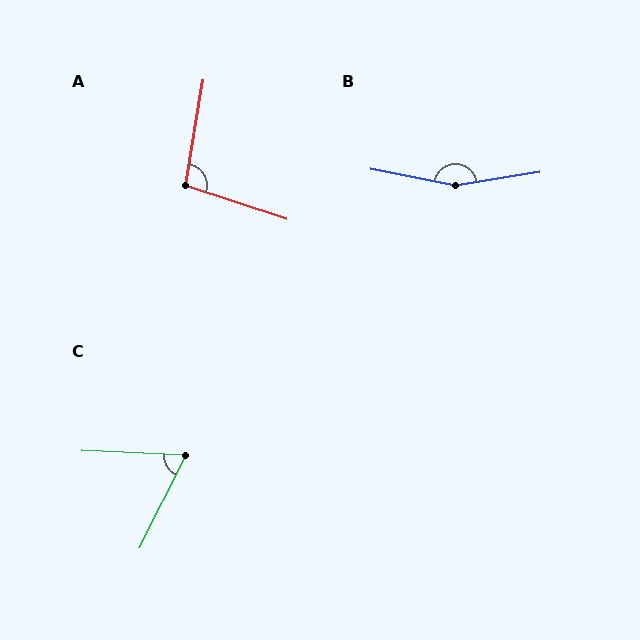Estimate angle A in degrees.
Approximately 99 degrees.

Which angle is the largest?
B, at approximately 160 degrees.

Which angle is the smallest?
C, at approximately 66 degrees.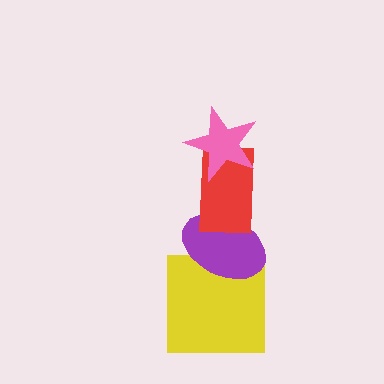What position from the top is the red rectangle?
The red rectangle is 2nd from the top.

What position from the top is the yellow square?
The yellow square is 4th from the top.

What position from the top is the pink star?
The pink star is 1st from the top.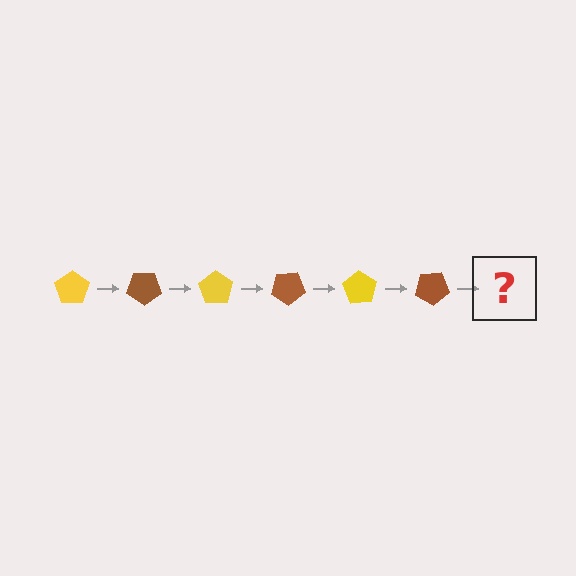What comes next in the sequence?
The next element should be a yellow pentagon, rotated 210 degrees from the start.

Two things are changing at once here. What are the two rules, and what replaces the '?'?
The two rules are that it rotates 35 degrees each step and the color cycles through yellow and brown. The '?' should be a yellow pentagon, rotated 210 degrees from the start.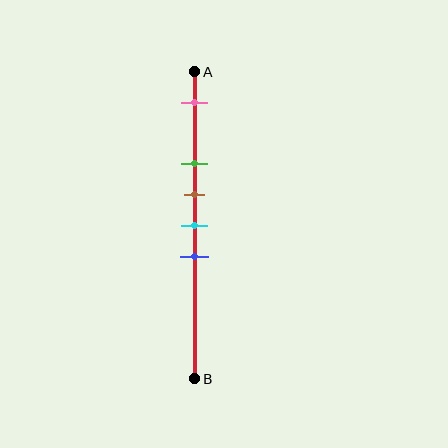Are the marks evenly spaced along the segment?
No, the marks are not evenly spaced.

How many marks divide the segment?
There are 5 marks dividing the segment.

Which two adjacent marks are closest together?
The brown and cyan marks are the closest adjacent pair.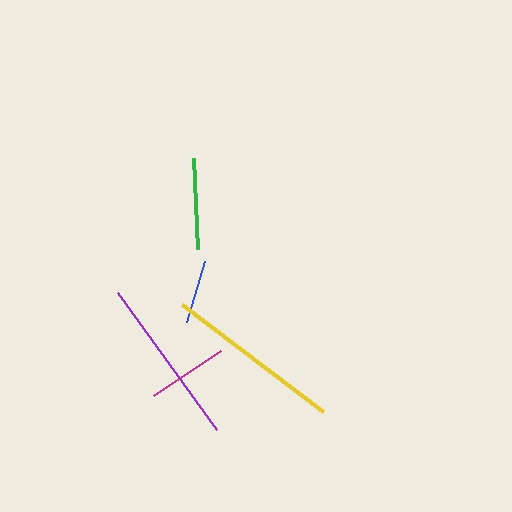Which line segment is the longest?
The yellow line is the longest at approximately 176 pixels.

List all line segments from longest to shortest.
From longest to shortest: yellow, purple, green, magenta, blue.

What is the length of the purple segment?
The purple segment is approximately 169 pixels long.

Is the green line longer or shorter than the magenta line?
The green line is longer than the magenta line.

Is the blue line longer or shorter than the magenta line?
The magenta line is longer than the blue line.